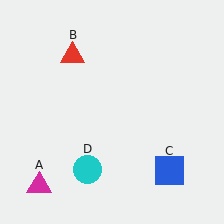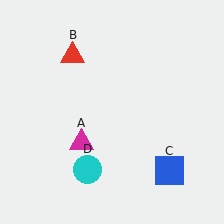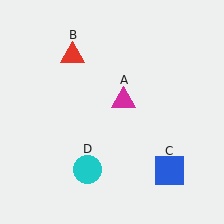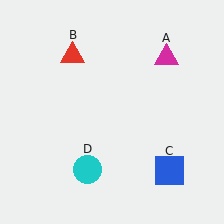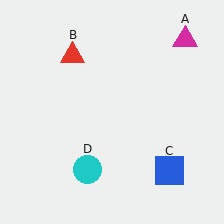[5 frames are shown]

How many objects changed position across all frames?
1 object changed position: magenta triangle (object A).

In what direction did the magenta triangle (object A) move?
The magenta triangle (object A) moved up and to the right.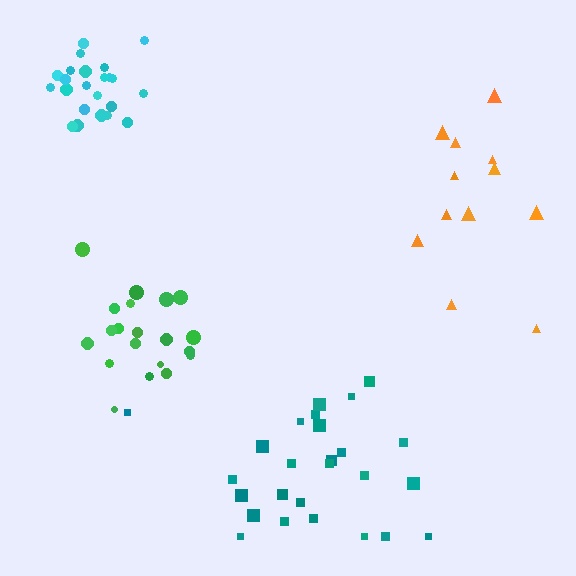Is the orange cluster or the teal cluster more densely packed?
Teal.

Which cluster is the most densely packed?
Cyan.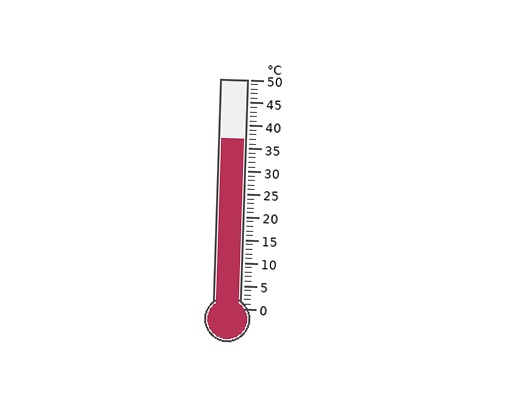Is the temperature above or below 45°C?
The temperature is below 45°C.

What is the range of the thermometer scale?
The thermometer scale ranges from 0°C to 50°C.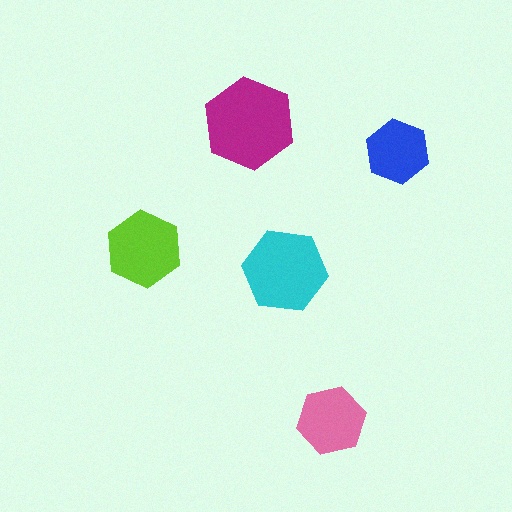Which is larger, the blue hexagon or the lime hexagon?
The lime one.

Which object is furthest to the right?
The blue hexagon is rightmost.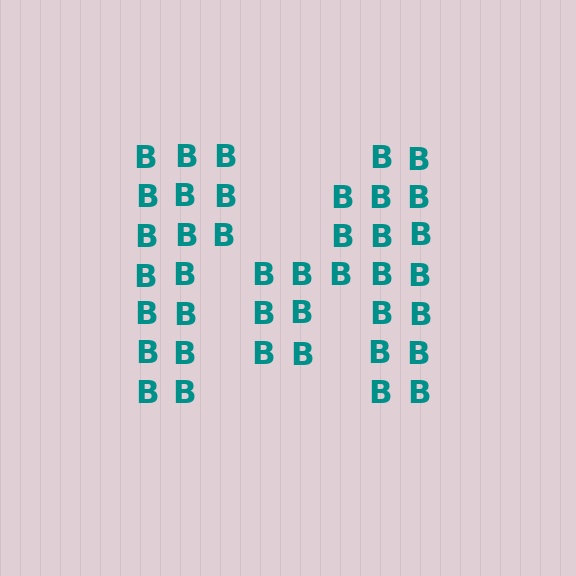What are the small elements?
The small elements are letter B's.